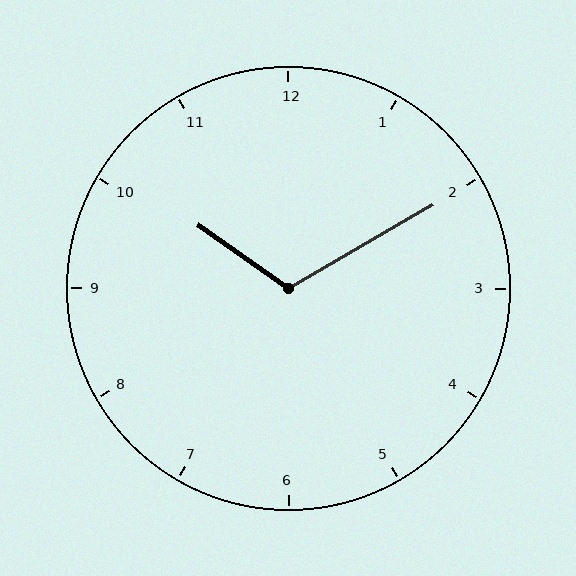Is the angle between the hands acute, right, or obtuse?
It is obtuse.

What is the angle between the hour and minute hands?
Approximately 115 degrees.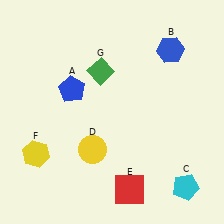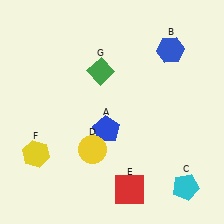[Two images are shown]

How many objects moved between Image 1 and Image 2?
1 object moved between the two images.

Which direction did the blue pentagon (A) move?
The blue pentagon (A) moved down.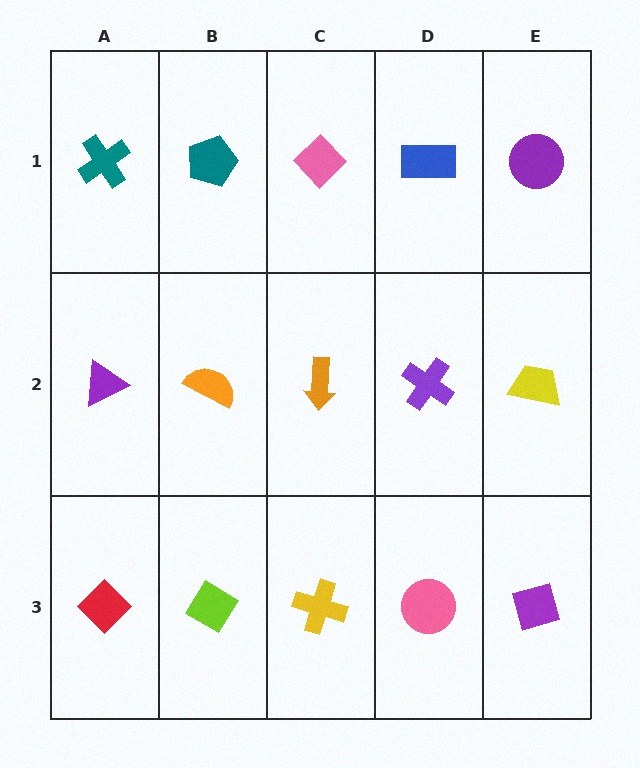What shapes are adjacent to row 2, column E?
A purple circle (row 1, column E), a purple diamond (row 3, column E), a purple cross (row 2, column D).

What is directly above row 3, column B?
An orange semicircle.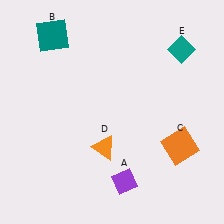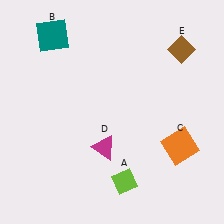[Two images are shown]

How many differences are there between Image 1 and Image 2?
There are 3 differences between the two images.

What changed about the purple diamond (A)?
In Image 1, A is purple. In Image 2, it changed to lime.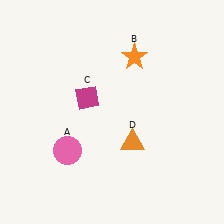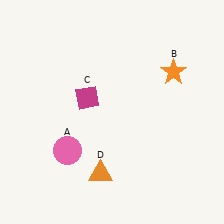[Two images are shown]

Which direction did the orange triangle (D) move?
The orange triangle (D) moved left.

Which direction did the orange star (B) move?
The orange star (B) moved right.